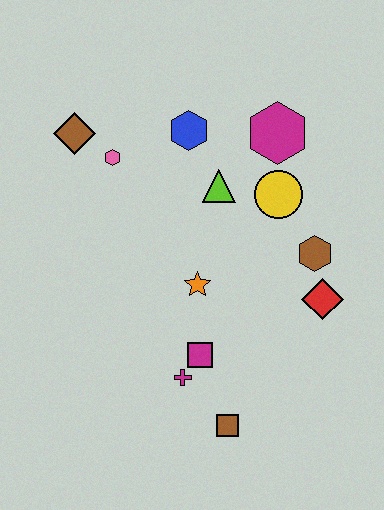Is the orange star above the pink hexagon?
No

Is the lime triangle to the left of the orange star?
No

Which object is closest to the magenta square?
The magenta cross is closest to the magenta square.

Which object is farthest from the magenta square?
The brown diamond is farthest from the magenta square.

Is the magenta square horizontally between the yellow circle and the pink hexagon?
Yes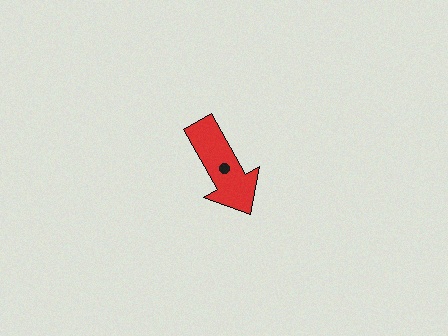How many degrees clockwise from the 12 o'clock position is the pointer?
Approximately 151 degrees.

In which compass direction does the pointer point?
Southeast.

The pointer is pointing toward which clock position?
Roughly 5 o'clock.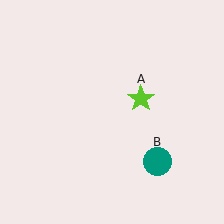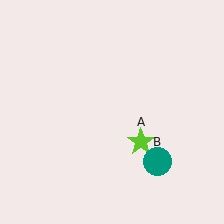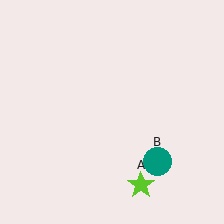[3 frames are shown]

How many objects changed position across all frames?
1 object changed position: lime star (object A).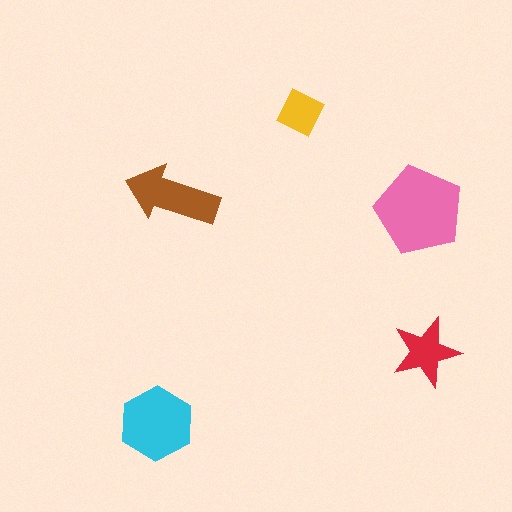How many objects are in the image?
There are 5 objects in the image.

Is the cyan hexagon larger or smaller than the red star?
Larger.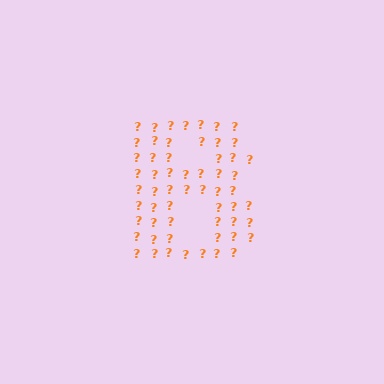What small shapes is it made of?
It is made of small question marks.